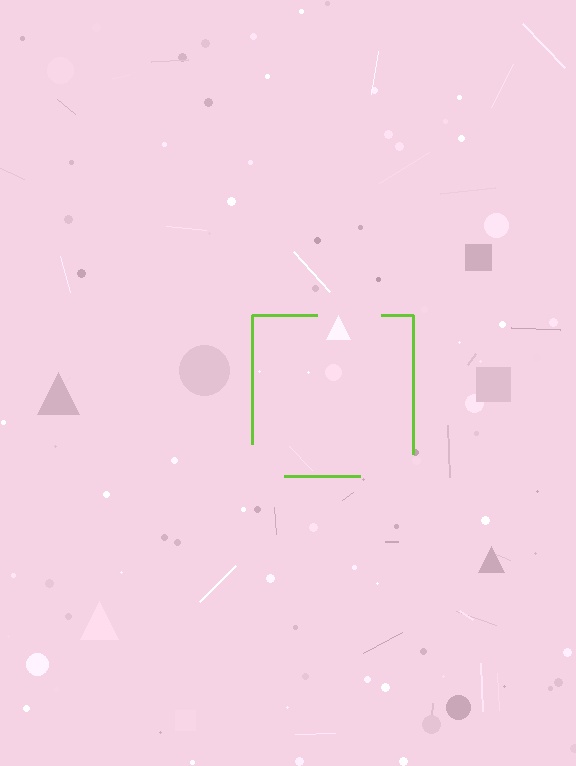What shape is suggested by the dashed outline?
The dashed outline suggests a square.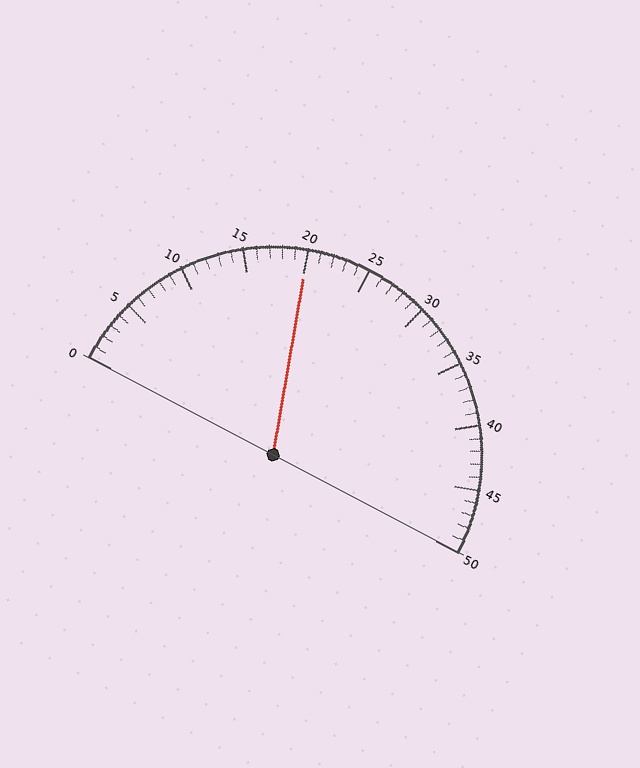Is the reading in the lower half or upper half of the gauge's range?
The reading is in the lower half of the range (0 to 50).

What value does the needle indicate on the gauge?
The needle indicates approximately 20.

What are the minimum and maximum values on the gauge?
The gauge ranges from 0 to 50.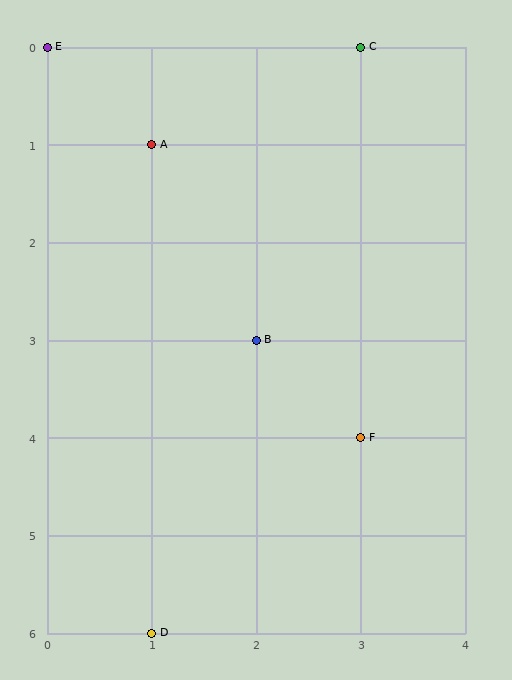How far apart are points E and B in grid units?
Points E and B are 2 columns and 3 rows apart (about 3.6 grid units diagonally).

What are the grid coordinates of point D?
Point D is at grid coordinates (1, 6).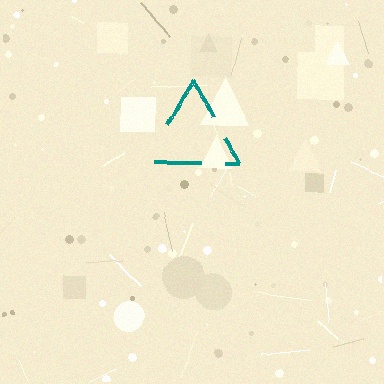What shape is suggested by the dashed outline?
The dashed outline suggests a triangle.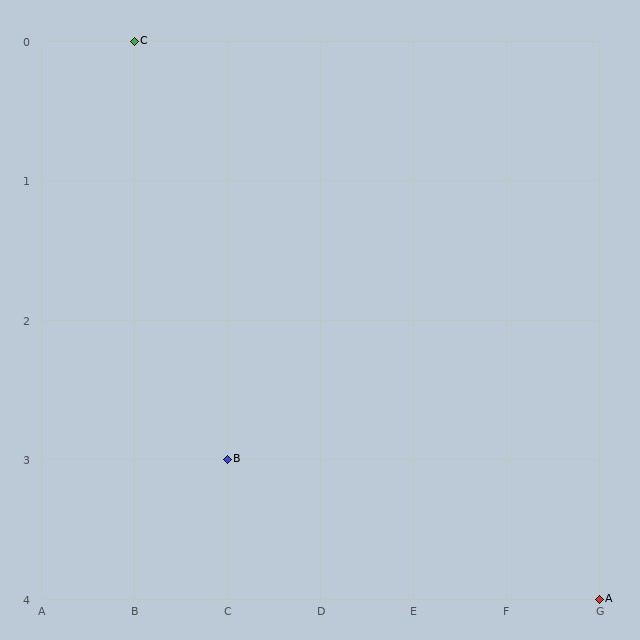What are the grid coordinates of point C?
Point C is at grid coordinates (B, 0).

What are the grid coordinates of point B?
Point B is at grid coordinates (C, 3).